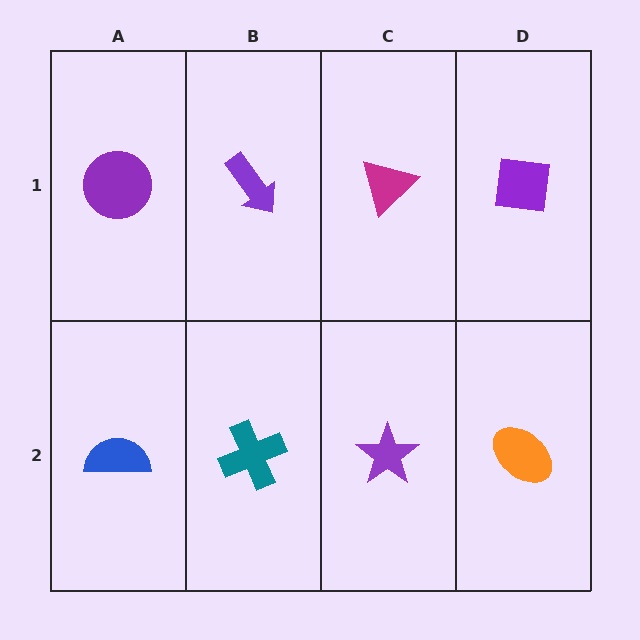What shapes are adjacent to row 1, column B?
A teal cross (row 2, column B), a purple circle (row 1, column A), a magenta triangle (row 1, column C).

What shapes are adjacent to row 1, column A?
A blue semicircle (row 2, column A), a purple arrow (row 1, column B).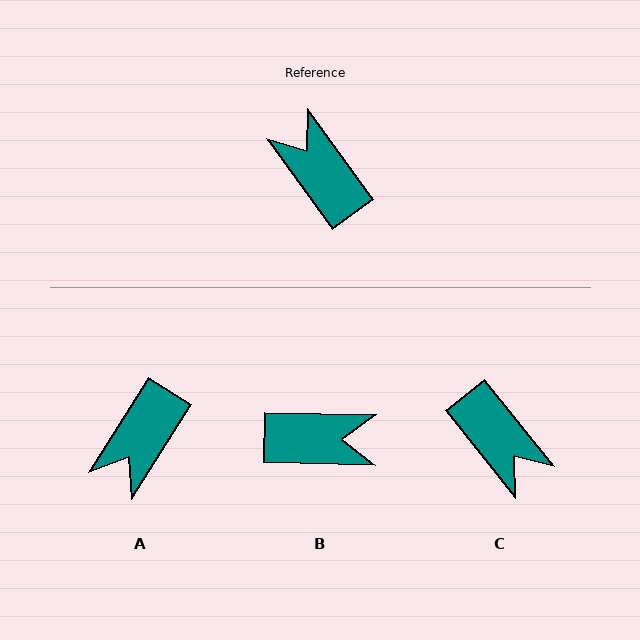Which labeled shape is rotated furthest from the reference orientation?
C, about 177 degrees away.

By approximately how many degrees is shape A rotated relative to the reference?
Approximately 112 degrees counter-clockwise.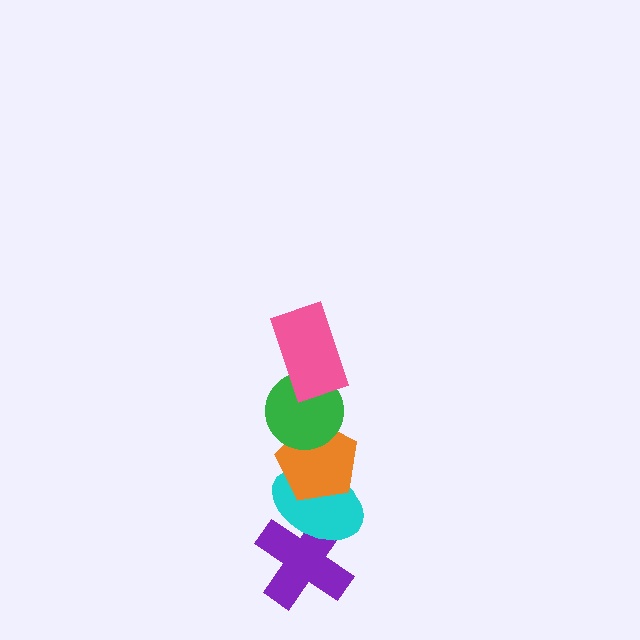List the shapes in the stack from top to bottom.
From top to bottom: the pink rectangle, the green circle, the orange pentagon, the cyan ellipse, the purple cross.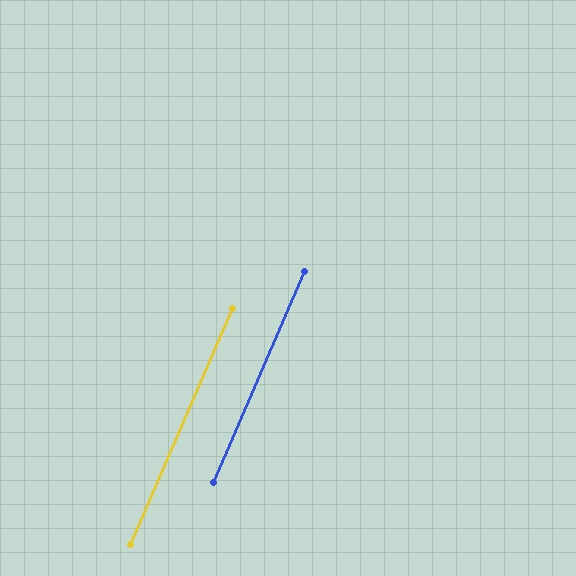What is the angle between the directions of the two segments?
Approximately 0 degrees.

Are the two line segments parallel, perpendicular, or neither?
Parallel — their directions differ by only 0.0°.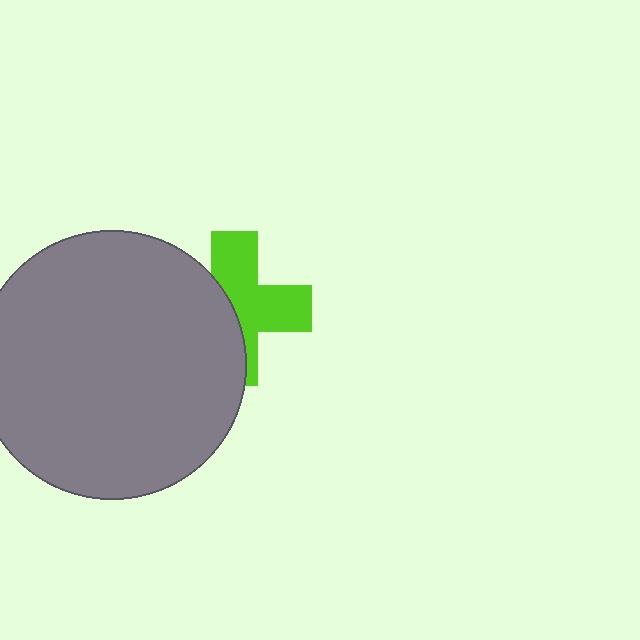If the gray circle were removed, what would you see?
You would see the complete lime cross.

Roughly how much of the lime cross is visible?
About half of it is visible (roughly 55%).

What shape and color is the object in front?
The object in front is a gray circle.